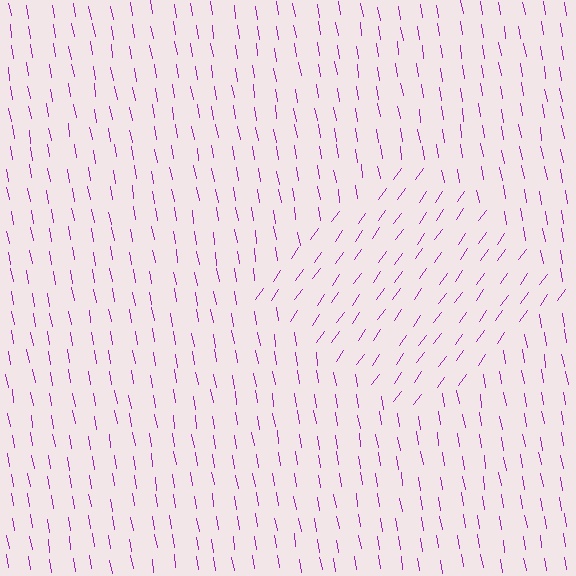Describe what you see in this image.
The image is filled with small purple line segments. A diamond region in the image has lines oriented differently from the surrounding lines, creating a visible texture boundary.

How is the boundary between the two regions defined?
The boundary is defined purely by a change in line orientation (approximately 45 degrees difference). All lines are the same color and thickness.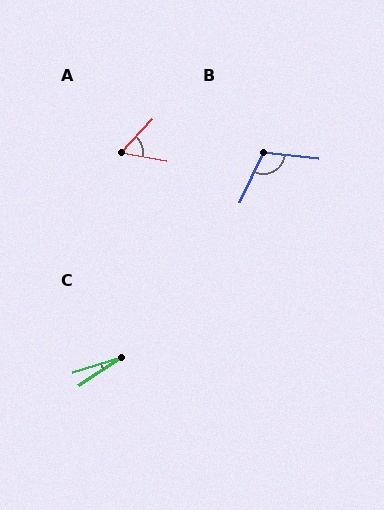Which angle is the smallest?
C, at approximately 16 degrees.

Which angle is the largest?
B, at approximately 109 degrees.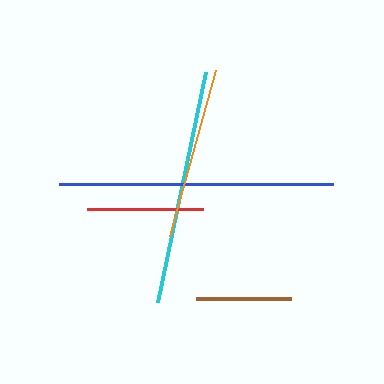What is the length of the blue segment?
The blue segment is approximately 274 pixels long.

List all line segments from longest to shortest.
From longest to shortest: blue, cyan, orange, red, brown.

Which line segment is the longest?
The blue line is the longest at approximately 274 pixels.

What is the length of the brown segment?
The brown segment is approximately 96 pixels long.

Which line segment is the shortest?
The brown line is the shortest at approximately 96 pixels.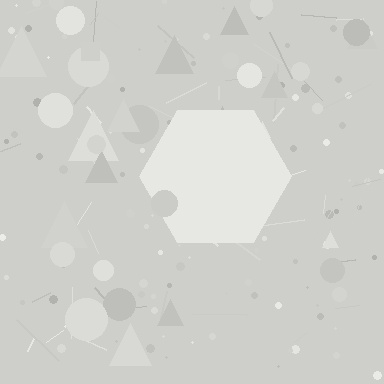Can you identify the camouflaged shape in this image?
The camouflaged shape is a hexagon.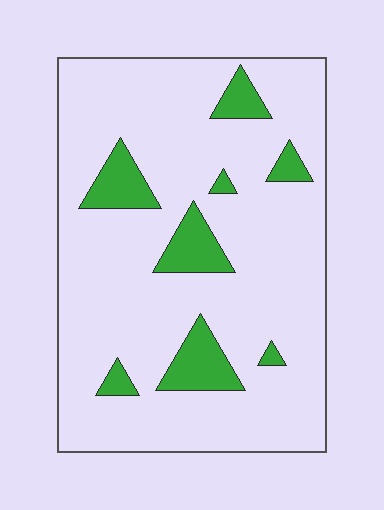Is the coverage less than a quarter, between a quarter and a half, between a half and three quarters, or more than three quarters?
Less than a quarter.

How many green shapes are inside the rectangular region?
8.